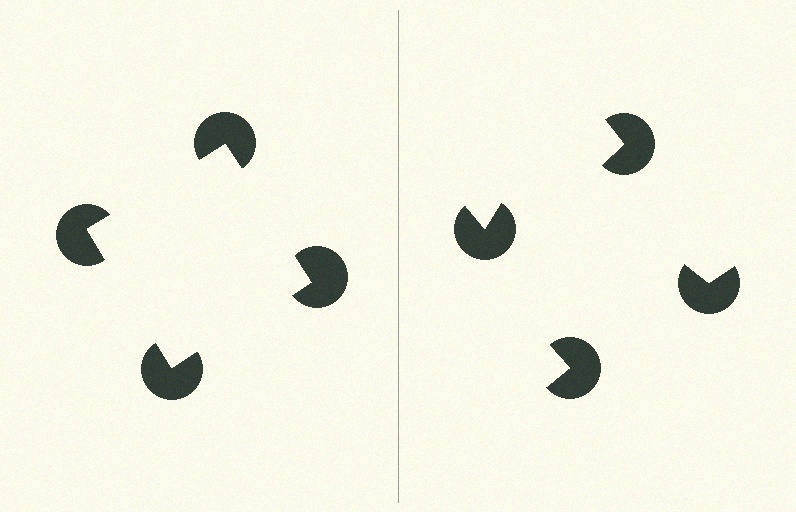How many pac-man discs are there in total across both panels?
8 — 4 on each side.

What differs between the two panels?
The pac-man discs are positioned identically on both sides; only the wedge orientations differ. On the left they align to a square; on the right they are misaligned.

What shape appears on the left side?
An illusory square.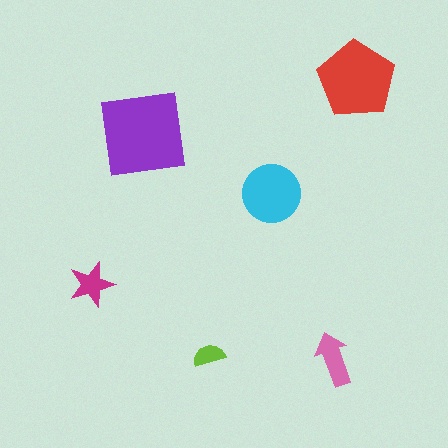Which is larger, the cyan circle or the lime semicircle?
The cyan circle.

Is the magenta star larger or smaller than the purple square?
Smaller.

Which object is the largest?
The purple square.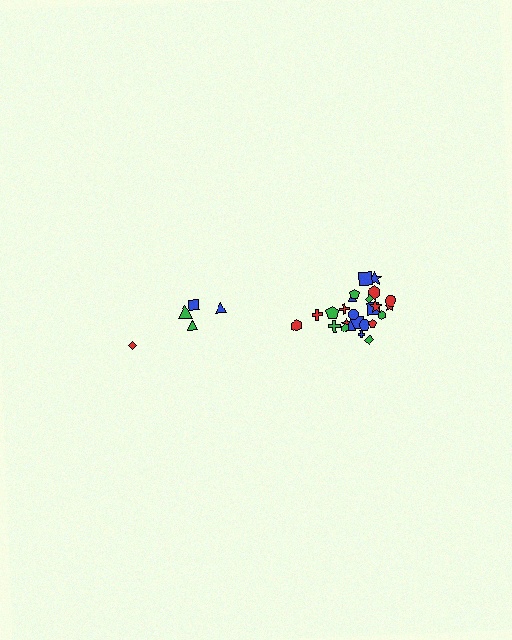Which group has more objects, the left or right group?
The right group.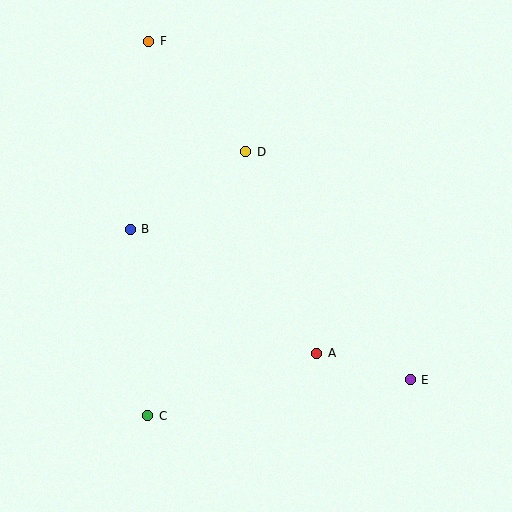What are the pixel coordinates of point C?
Point C is at (148, 416).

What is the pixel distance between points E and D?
The distance between E and D is 281 pixels.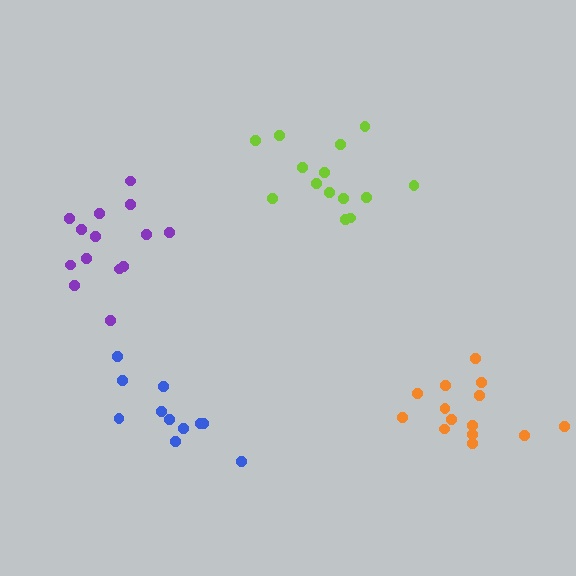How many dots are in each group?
Group 1: 14 dots, Group 2: 14 dots, Group 3: 11 dots, Group 4: 14 dots (53 total).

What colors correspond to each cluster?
The clusters are colored: lime, purple, blue, orange.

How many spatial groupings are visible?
There are 4 spatial groupings.